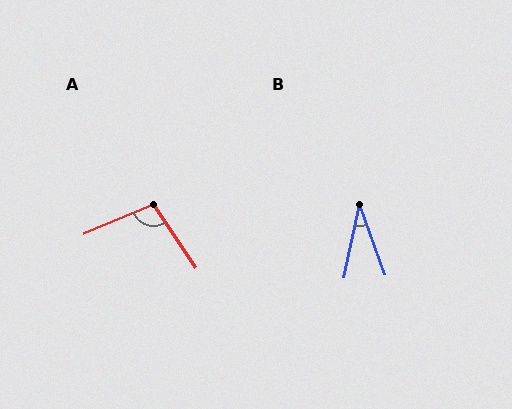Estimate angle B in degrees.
Approximately 32 degrees.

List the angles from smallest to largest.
B (32°), A (102°).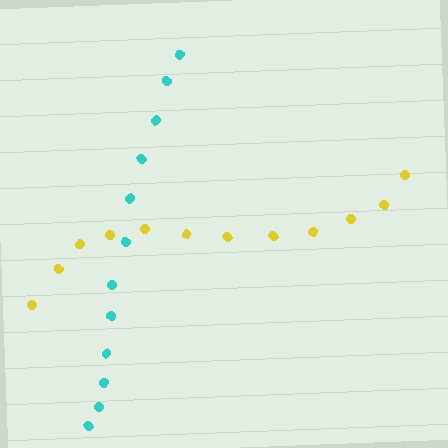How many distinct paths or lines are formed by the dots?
There are 2 distinct paths.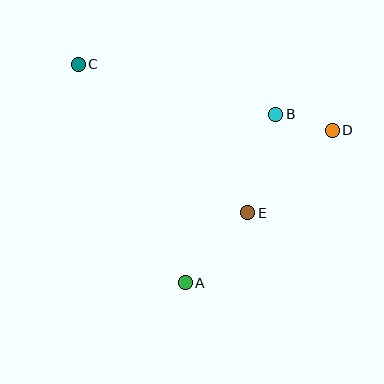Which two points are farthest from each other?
Points C and D are farthest from each other.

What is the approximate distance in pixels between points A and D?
The distance between A and D is approximately 212 pixels.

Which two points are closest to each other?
Points B and D are closest to each other.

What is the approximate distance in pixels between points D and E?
The distance between D and E is approximately 118 pixels.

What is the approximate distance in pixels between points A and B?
The distance between A and B is approximately 191 pixels.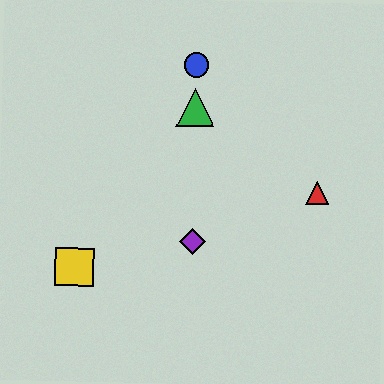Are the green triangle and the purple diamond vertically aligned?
Yes, both are at x≈195.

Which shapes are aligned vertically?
The blue circle, the green triangle, the purple diamond are aligned vertically.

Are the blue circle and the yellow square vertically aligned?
No, the blue circle is at x≈196 and the yellow square is at x≈74.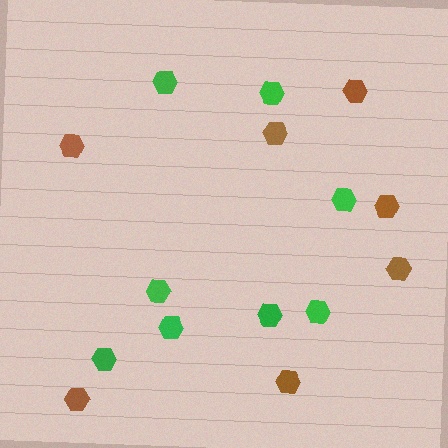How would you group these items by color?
There are 2 groups: one group of brown hexagons (7) and one group of green hexagons (8).